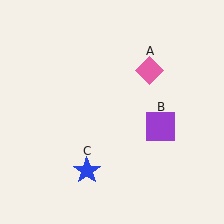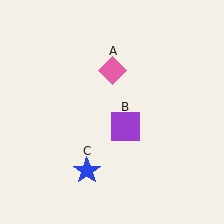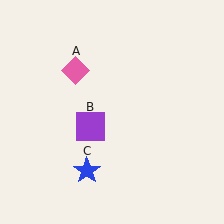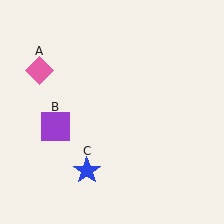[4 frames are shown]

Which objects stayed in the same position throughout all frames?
Blue star (object C) remained stationary.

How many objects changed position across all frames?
2 objects changed position: pink diamond (object A), purple square (object B).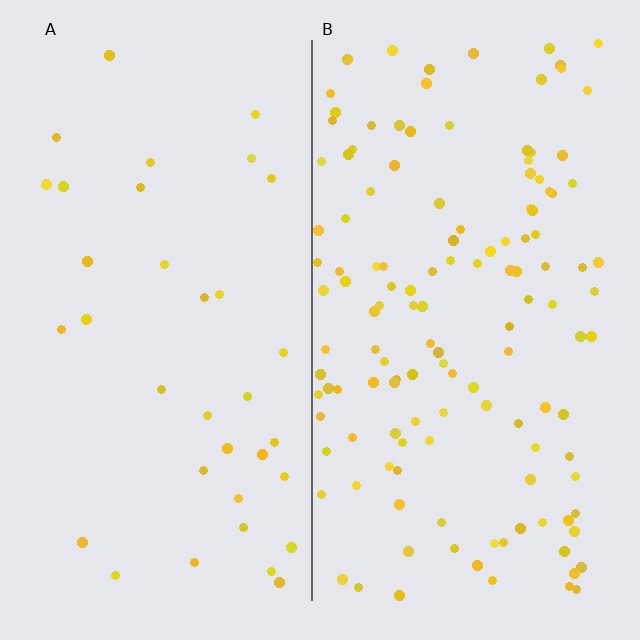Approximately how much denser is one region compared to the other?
Approximately 3.7× — region B over region A.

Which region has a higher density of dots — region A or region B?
B (the right).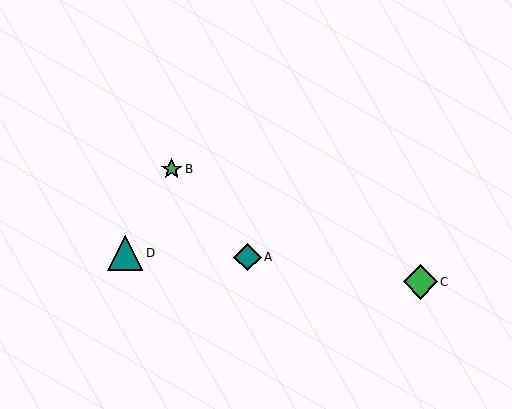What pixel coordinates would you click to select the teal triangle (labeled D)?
Click at (125, 253) to select the teal triangle D.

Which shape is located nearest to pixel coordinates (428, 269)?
The green diamond (labeled C) at (420, 282) is nearest to that location.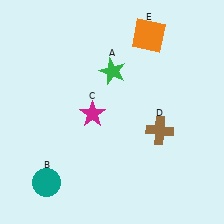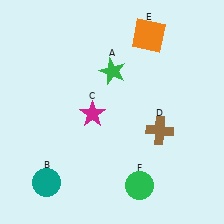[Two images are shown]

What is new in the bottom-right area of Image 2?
A green circle (F) was added in the bottom-right area of Image 2.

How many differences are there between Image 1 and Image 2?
There is 1 difference between the two images.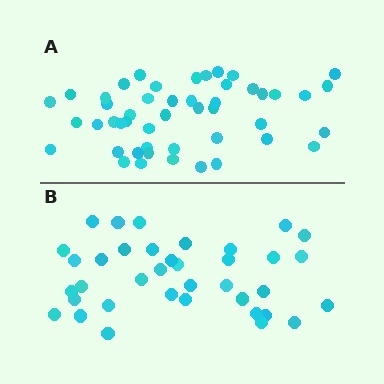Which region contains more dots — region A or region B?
Region A (the top region) has more dots.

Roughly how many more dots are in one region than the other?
Region A has roughly 12 or so more dots than region B.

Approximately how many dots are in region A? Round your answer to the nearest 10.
About 50 dots. (The exact count is 48, which rounds to 50.)